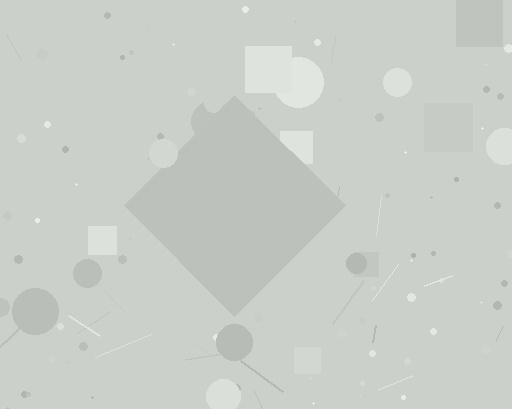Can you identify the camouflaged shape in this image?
The camouflaged shape is a diamond.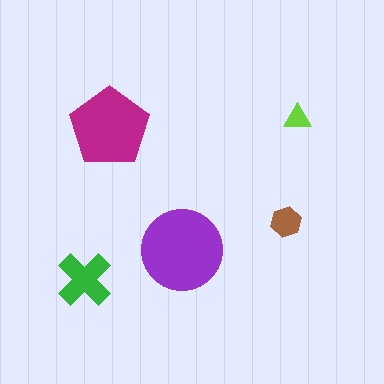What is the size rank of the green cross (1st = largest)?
3rd.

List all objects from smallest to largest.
The lime triangle, the brown hexagon, the green cross, the magenta pentagon, the purple circle.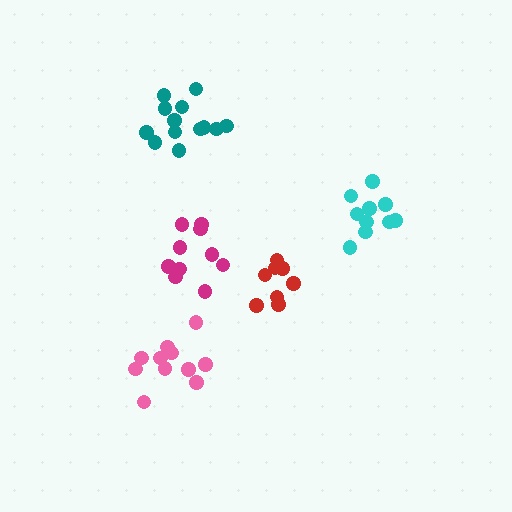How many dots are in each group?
Group 1: 8 dots, Group 2: 10 dots, Group 3: 10 dots, Group 4: 13 dots, Group 5: 11 dots (52 total).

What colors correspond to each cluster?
The clusters are colored: red, magenta, cyan, teal, pink.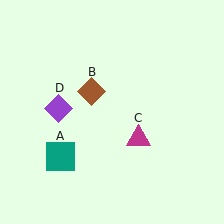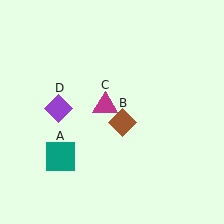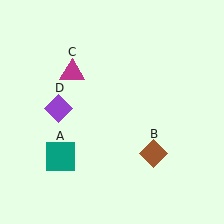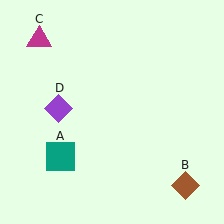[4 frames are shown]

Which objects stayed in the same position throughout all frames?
Teal square (object A) and purple diamond (object D) remained stationary.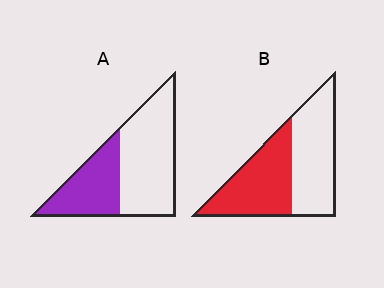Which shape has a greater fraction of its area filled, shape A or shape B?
Shape B.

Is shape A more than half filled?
No.